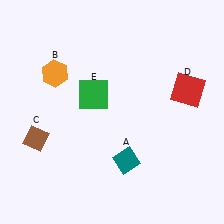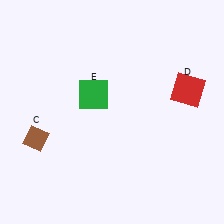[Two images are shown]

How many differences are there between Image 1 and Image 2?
There are 2 differences between the two images.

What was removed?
The teal diamond (A), the orange hexagon (B) were removed in Image 2.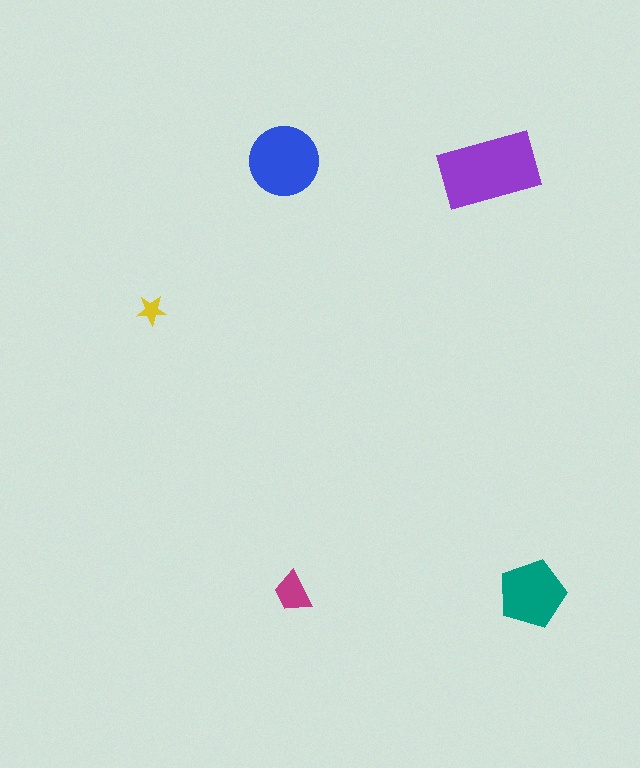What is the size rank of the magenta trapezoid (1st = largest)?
4th.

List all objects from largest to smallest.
The purple rectangle, the blue circle, the teal pentagon, the magenta trapezoid, the yellow star.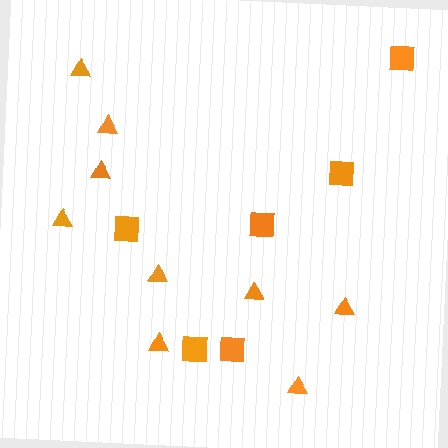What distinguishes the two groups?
There are 2 groups: one group of squares (6) and one group of triangles (9).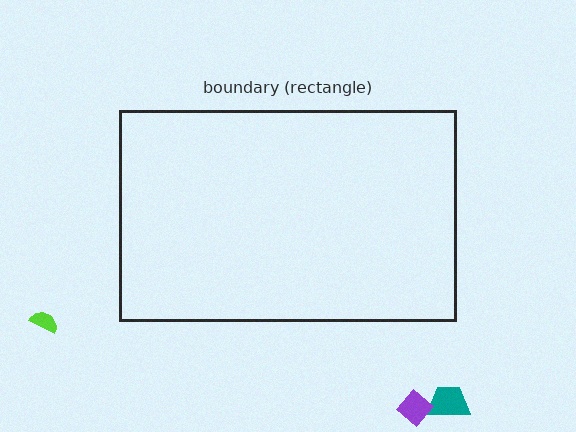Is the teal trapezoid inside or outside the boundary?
Outside.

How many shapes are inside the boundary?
0 inside, 3 outside.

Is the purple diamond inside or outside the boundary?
Outside.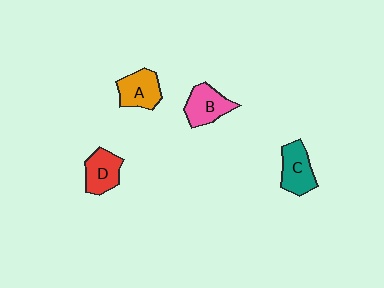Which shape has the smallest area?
Shape D (red).